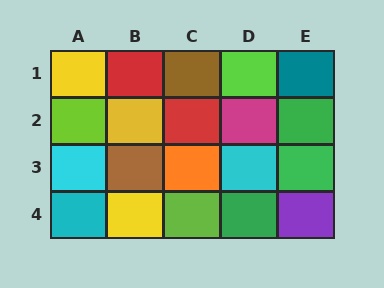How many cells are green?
3 cells are green.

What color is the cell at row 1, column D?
Lime.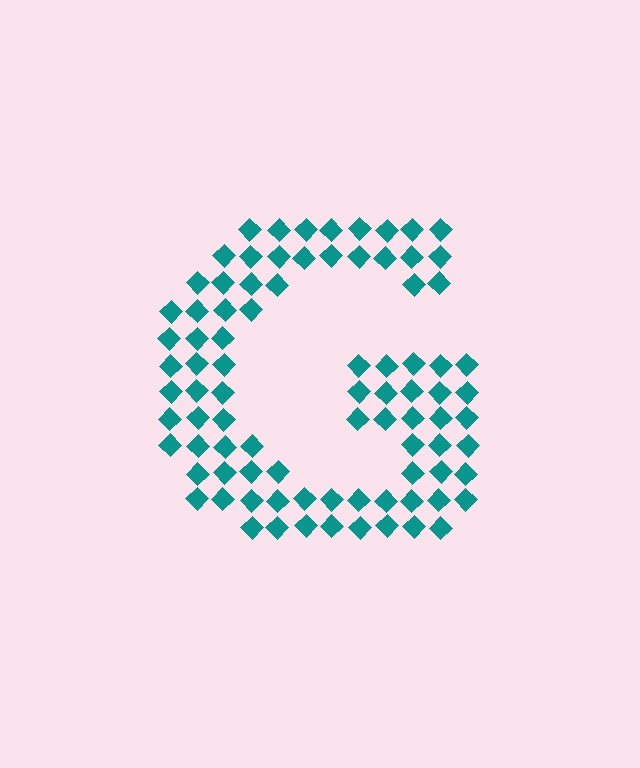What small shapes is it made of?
It is made of small diamonds.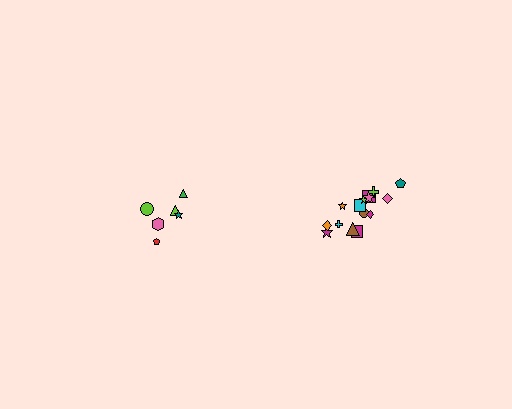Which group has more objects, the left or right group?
The right group.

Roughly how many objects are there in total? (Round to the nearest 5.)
Roughly 20 objects in total.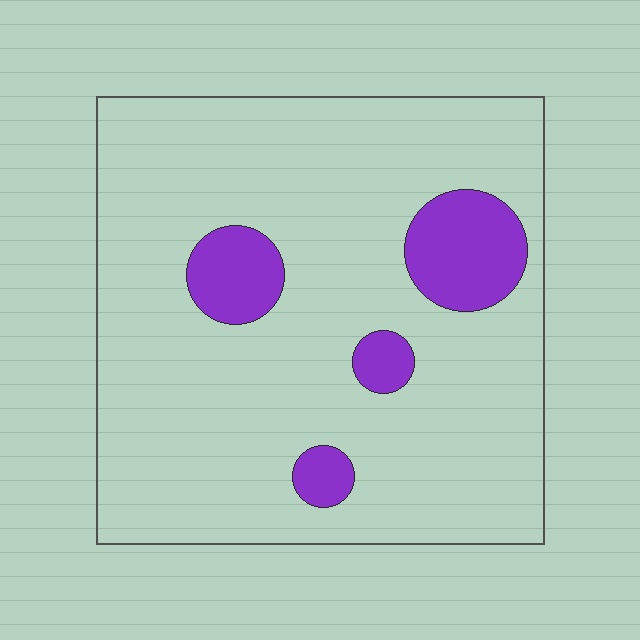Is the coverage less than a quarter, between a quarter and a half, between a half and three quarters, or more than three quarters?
Less than a quarter.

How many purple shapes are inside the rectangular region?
4.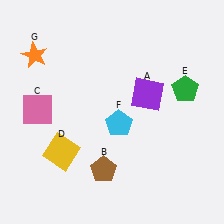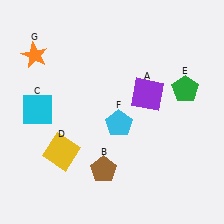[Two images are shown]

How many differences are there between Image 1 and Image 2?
There is 1 difference between the two images.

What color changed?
The square (C) changed from pink in Image 1 to cyan in Image 2.